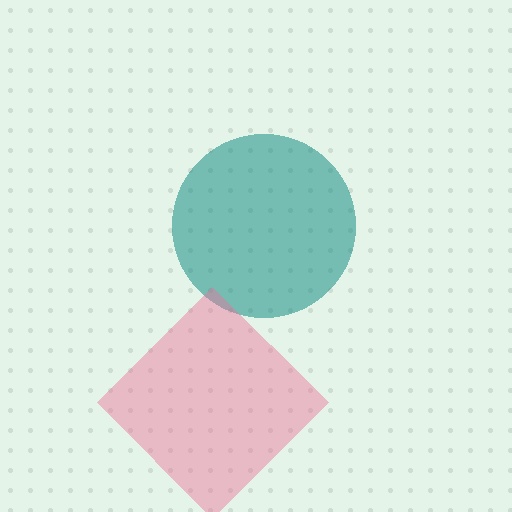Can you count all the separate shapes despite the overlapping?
Yes, there are 2 separate shapes.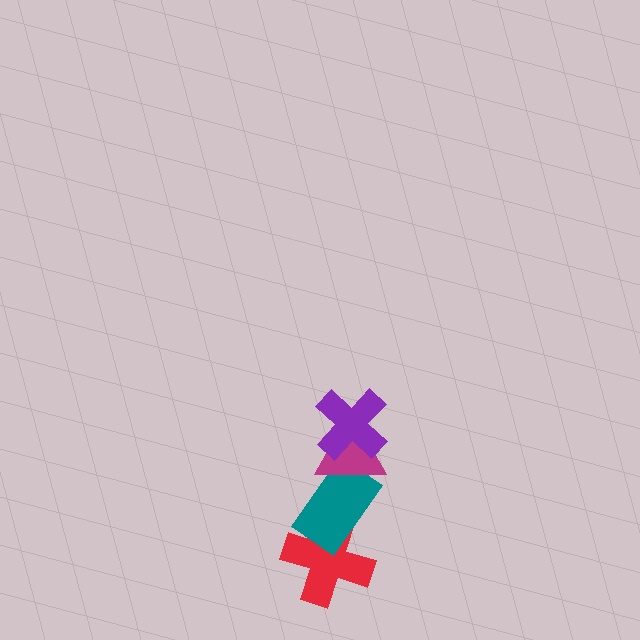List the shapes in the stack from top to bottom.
From top to bottom: the purple cross, the magenta triangle, the teal rectangle, the red cross.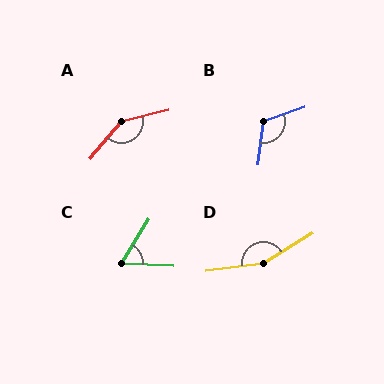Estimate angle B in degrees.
Approximately 117 degrees.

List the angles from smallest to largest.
C (62°), B (117°), A (143°), D (156°).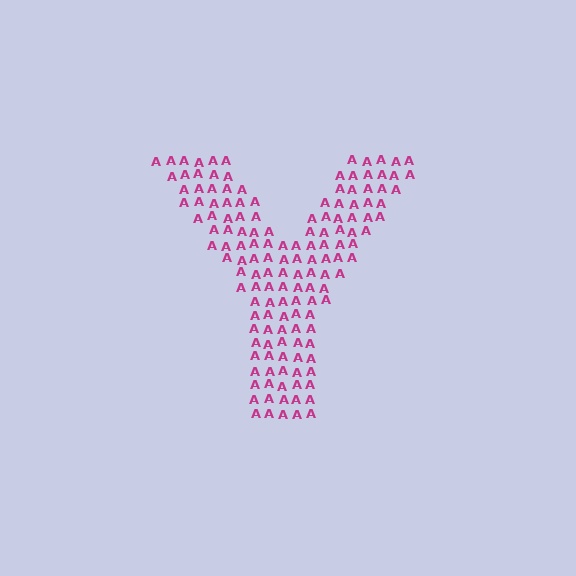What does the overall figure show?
The overall figure shows the letter Y.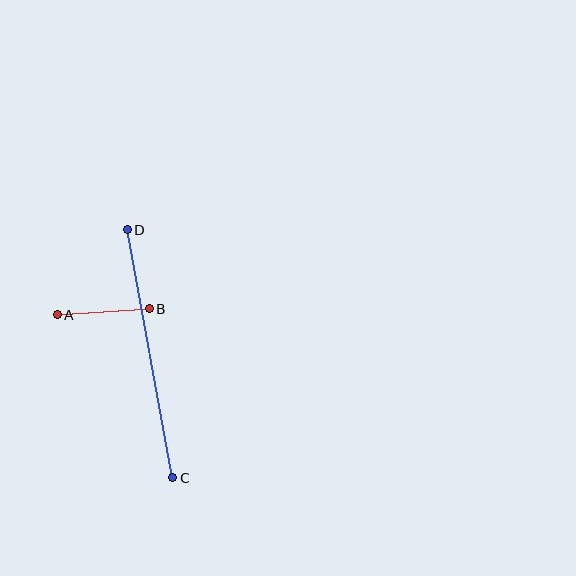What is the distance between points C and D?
The distance is approximately 252 pixels.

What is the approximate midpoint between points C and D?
The midpoint is at approximately (150, 354) pixels.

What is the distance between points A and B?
The distance is approximately 92 pixels.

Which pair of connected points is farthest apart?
Points C and D are farthest apart.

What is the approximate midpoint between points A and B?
The midpoint is at approximately (103, 312) pixels.